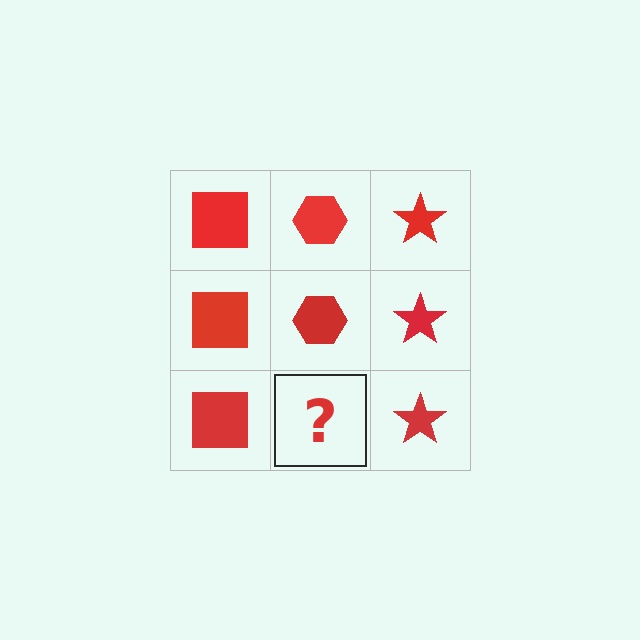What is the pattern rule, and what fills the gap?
The rule is that each column has a consistent shape. The gap should be filled with a red hexagon.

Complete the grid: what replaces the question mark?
The question mark should be replaced with a red hexagon.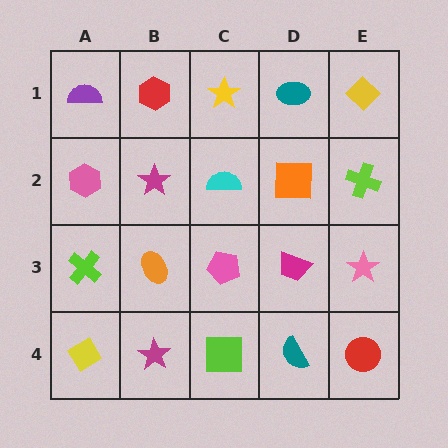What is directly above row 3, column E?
A lime cross.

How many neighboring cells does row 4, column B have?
3.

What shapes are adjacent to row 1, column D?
An orange square (row 2, column D), a yellow star (row 1, column C), a yellow diamond (row 1, column E).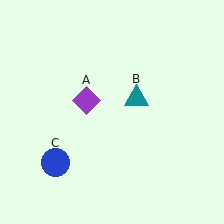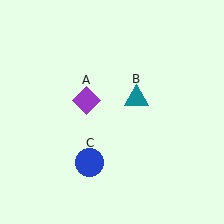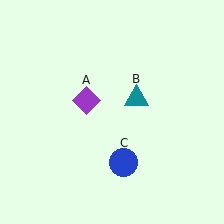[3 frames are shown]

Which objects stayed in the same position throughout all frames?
Purple diamond (object A) and teal triangle (object B) remained stationary.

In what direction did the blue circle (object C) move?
The blue circle (object C) moved right.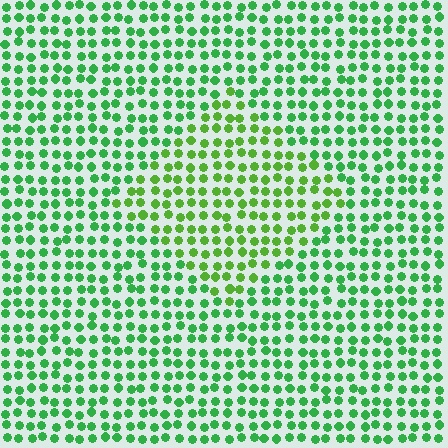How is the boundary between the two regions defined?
The boundary is defined purely by a slight shift in hue (about 27 degrees). Spacing, size, and orientation are identical on both sides.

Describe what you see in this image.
The image is filled with small green elements in a uniform arrangement. A diamond-shaped region is visible where the elements are tinted to a slightly different hue, forming a subtle color boundary.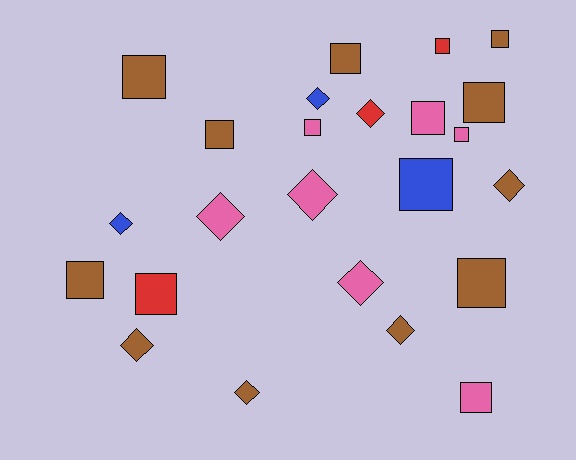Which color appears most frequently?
Brown, with 11 objects.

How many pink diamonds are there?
There are 3 pink diamonds.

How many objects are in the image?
There are 24 objects.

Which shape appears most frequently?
Square, with 14 objects.